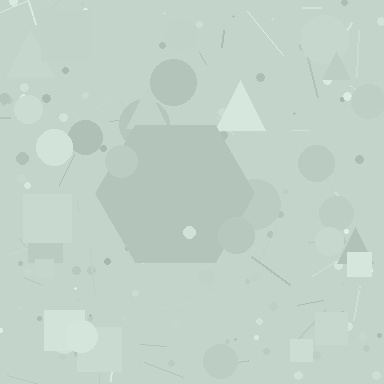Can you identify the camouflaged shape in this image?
The camouflaged shape is a hexagon.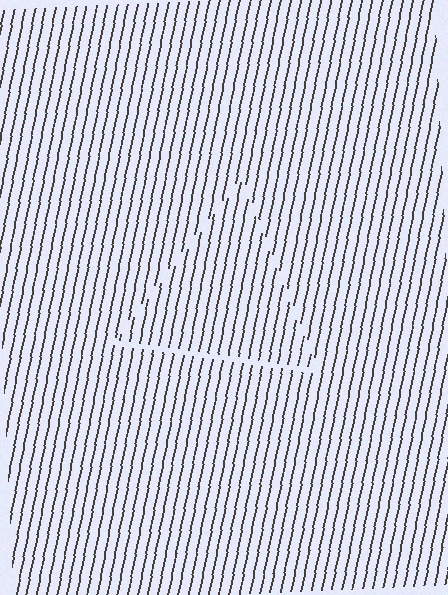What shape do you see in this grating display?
An illusory triangle. The interior of the shape contains the same grating, shifted by half a period — the contour is defined by the phase discontinuity where line-ends from the inner and outer gratings abut.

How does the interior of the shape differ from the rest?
The interior of the shape contains the same grating, shifted by half a period — the contour is defined by the phase discontinuity where line-ends from the inner and outer gratings abut.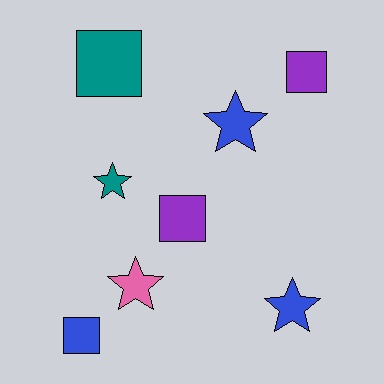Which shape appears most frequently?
Square, with 4 objects.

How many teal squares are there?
There is 1 teal square.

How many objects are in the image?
There are 8 objects.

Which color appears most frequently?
Blue, with 3 objects.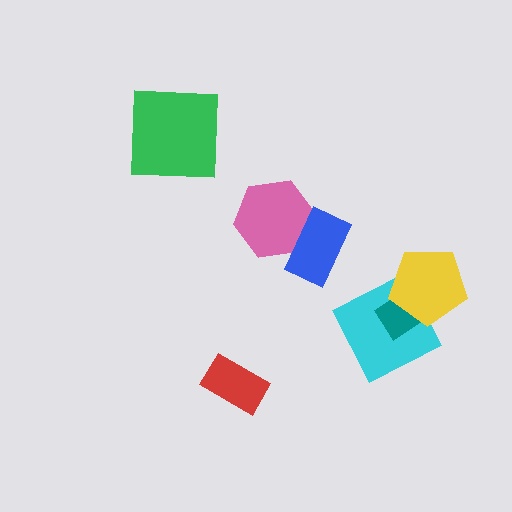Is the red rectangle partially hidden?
No, no other shape covers it.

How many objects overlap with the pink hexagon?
1 object overlaps with the pink hexagon.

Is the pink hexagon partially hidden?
Yes, it is partially covered by another shape.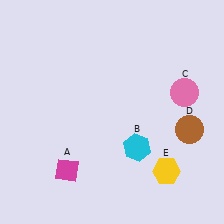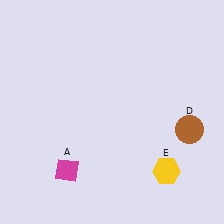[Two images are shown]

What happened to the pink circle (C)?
The pink circle (C) was removed in Image 2. It was in the top-right area of Image 1.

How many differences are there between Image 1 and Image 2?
There are 2 differences between the two images.